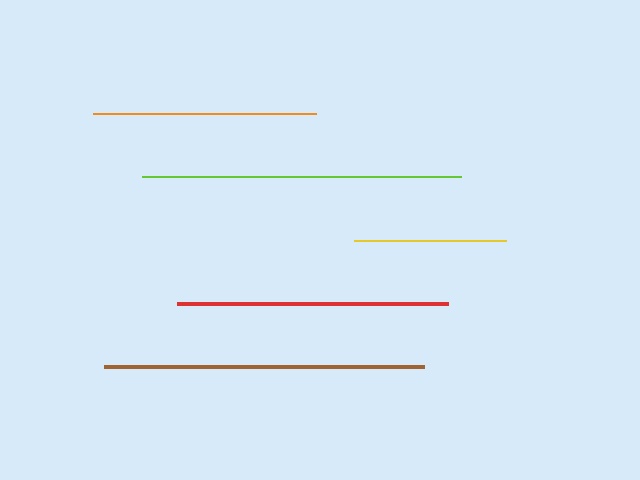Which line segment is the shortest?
The yellow line is the shortest at approximately 152 pixels.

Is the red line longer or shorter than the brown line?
The brown line is longer than the red line.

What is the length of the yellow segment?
The yellow segment is approximately 152 pixels long.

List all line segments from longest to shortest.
From longest to shortest: brown, lime, red, orange, yellow.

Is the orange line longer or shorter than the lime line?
The lime line is longer than the orange line.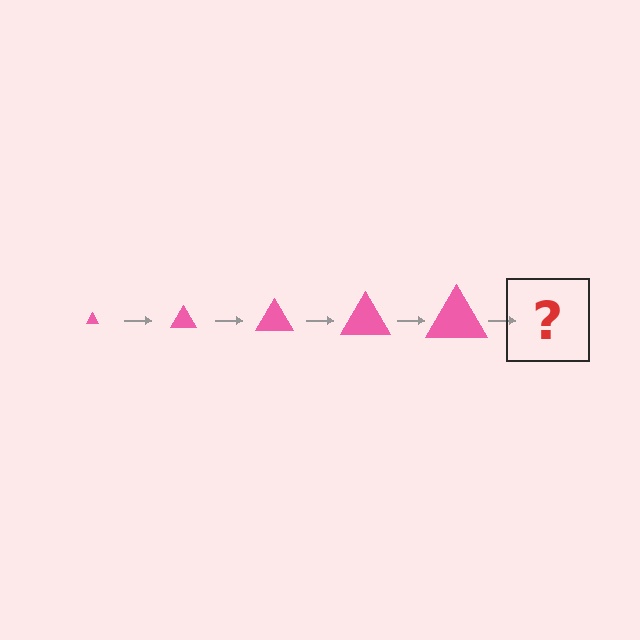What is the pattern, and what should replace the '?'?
The pattern is that the triangle gets progressively larger each step. The '?' should be a pink triangle, larger than the previous one.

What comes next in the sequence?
The next element should be a pink triangle, larger than the previous one.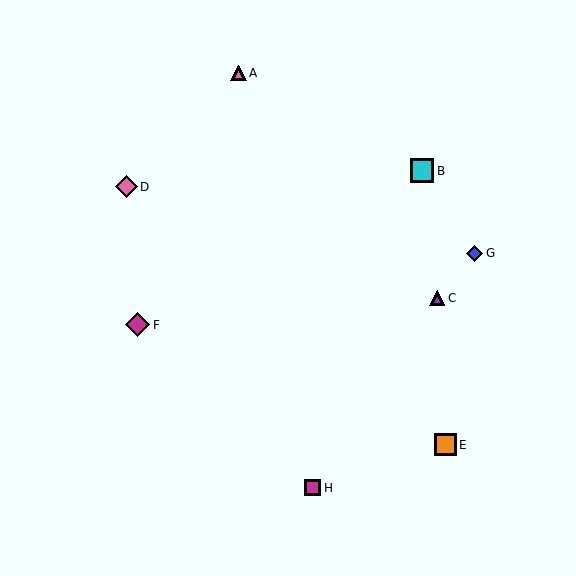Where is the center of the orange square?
The center of the orange square is at (445, 445).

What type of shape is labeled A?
Shape A is a pink triangle.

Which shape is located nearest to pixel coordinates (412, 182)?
The cyan square (labeled B) at (422, 171) is nearest to that location.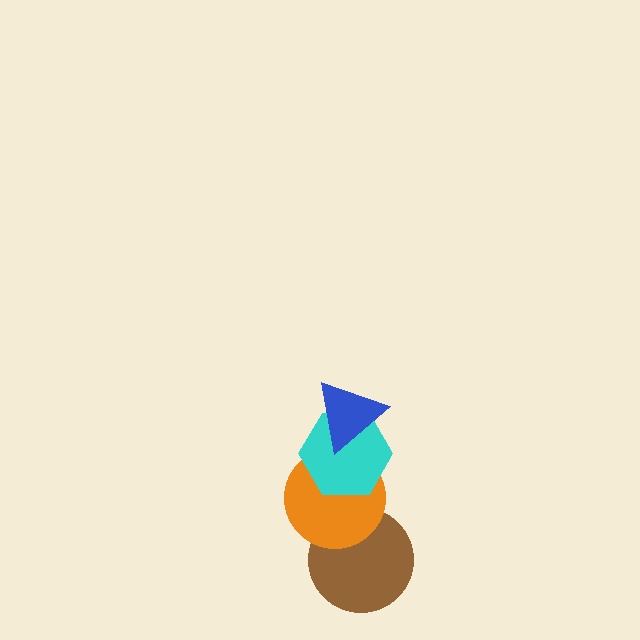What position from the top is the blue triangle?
The blue triangle is 1st from the top.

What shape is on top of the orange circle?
The cyan hexagon is on top of the orange circle.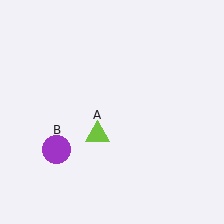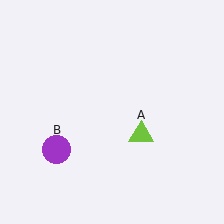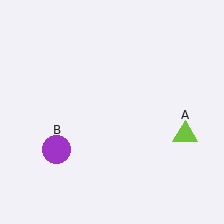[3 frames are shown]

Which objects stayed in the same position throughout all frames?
Purple circle (object B) remained stationary.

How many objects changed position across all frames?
1 object changed position: lime triangle (object A).